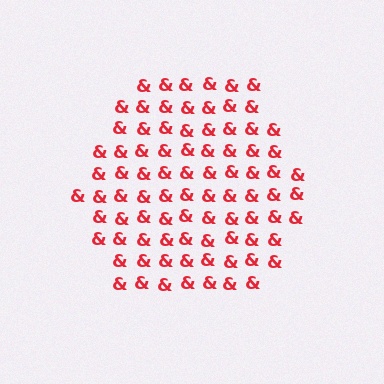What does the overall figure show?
The overall figure shows a hexagon.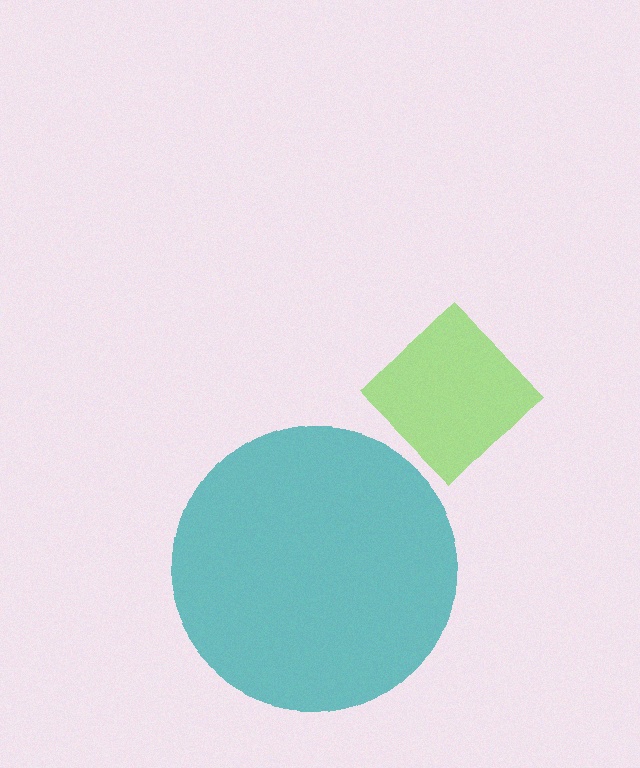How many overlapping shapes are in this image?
There are 2 overlapping shapes in the image.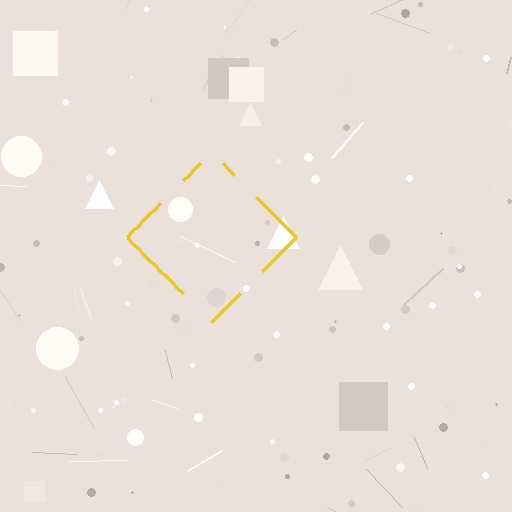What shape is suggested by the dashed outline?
The dashed outline suggests a diamond.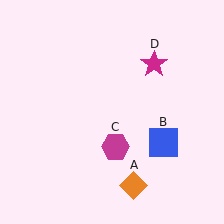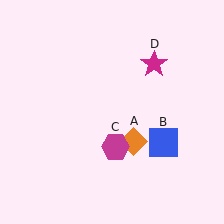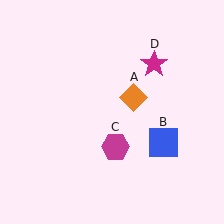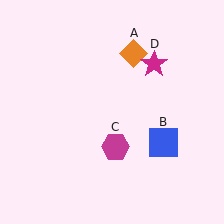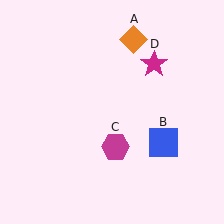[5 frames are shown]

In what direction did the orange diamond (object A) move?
The orange diamond (object A) moved up.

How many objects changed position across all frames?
1 object changed position: orange diamond (object A).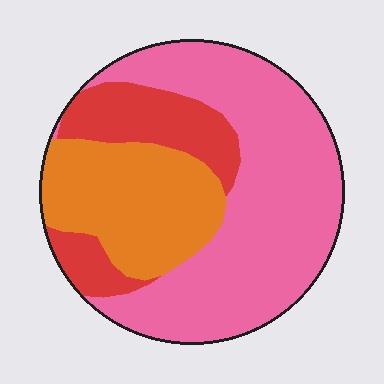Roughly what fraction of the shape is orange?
Orange covers 26% of the shape.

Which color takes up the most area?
Pink, at roughly 55%.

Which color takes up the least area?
Red, at roughly 20%.